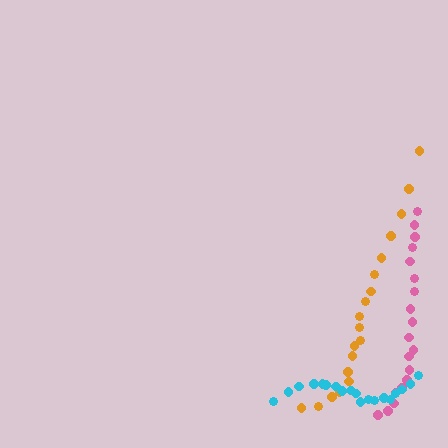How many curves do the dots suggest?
There are 3 distinct paths.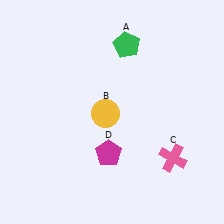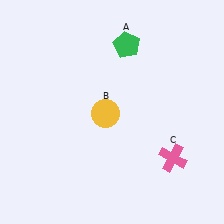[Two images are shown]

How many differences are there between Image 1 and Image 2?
There is 1 difference between the two images.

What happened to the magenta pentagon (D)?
The magenta pentagon (D) was removed in Image 2. It was in the bottom-left area of Image 1.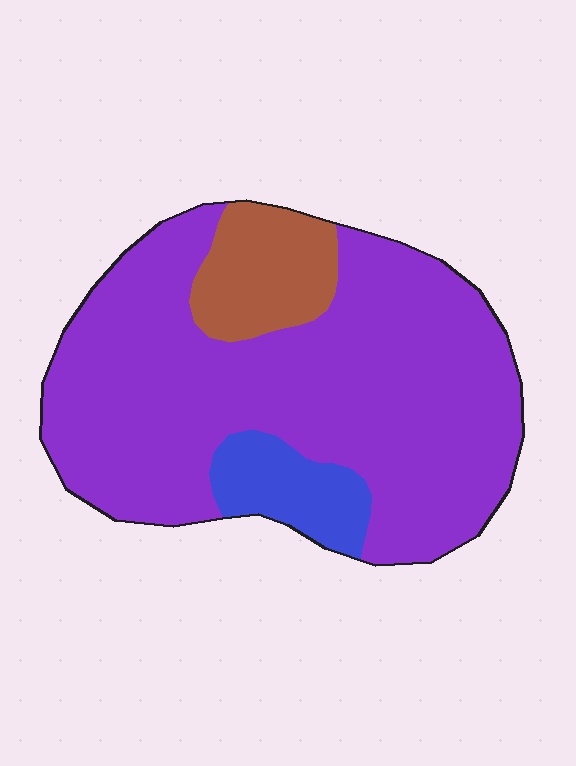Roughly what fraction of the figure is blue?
Blue covers around 10% of the figure.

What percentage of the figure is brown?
Brown covers 12% of the figure.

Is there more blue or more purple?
Purple.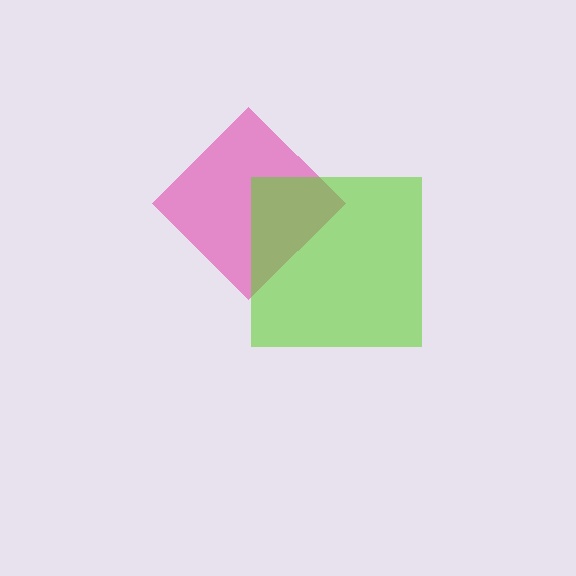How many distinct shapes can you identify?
There are 2 distinct shapes: a pink diamond, a lime square.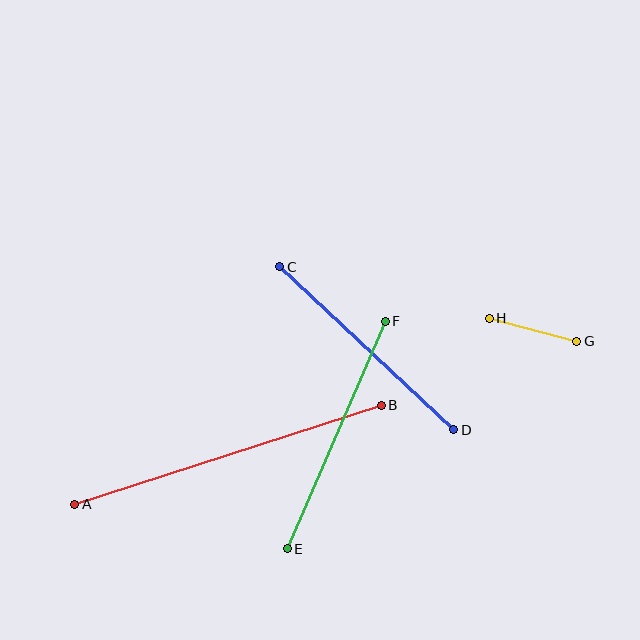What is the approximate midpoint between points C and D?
The midpoint is at approximately (367, 348) pixels.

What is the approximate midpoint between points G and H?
The midpoint is at approximately (533, 330) pixels.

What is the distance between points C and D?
The distance is approximately 239 pixels.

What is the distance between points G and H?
The distance is approximately 91 pixels.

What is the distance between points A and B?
The distance is approximately 322 pixels.